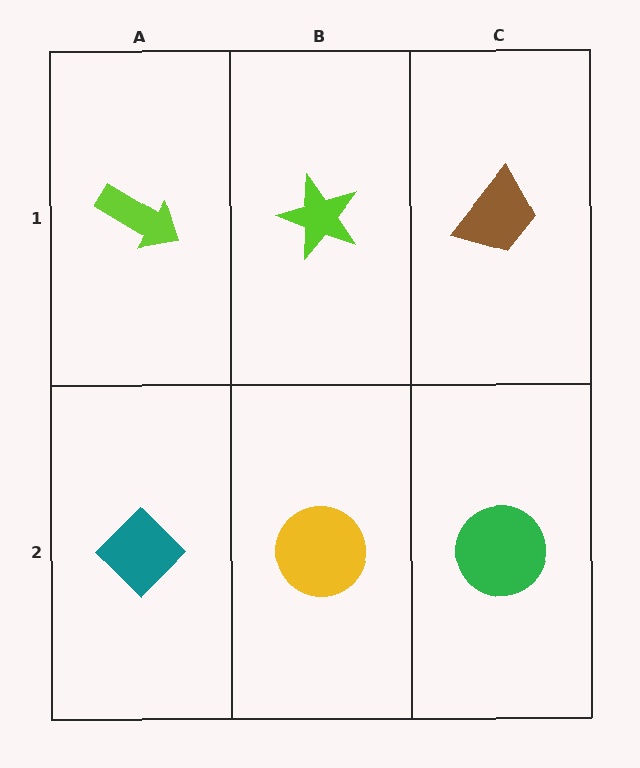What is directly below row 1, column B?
A yellow circle.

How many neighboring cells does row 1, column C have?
2.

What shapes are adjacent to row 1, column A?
A teal diamond (row 2, column A), a lime star (row 1, column B).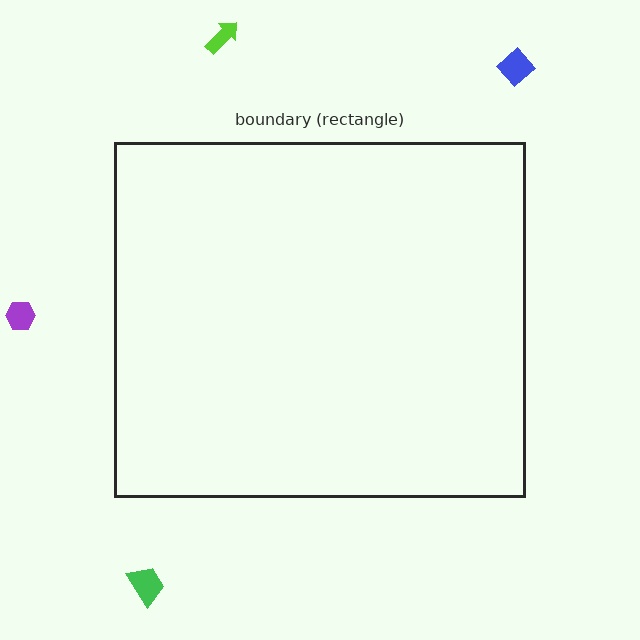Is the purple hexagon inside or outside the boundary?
Outside.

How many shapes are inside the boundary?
0 inside, 4 outside.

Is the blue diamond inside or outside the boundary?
Outside.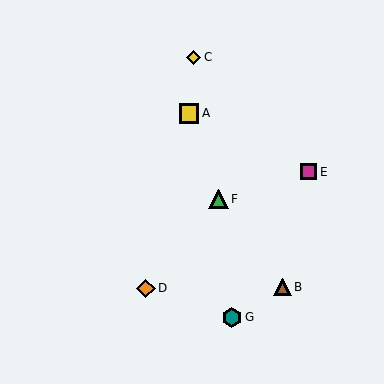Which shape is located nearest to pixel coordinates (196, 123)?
The yellow square (labeled A) at (189, 113) is nearest to that location.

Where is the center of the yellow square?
The center of the yellow square is at (189, 113).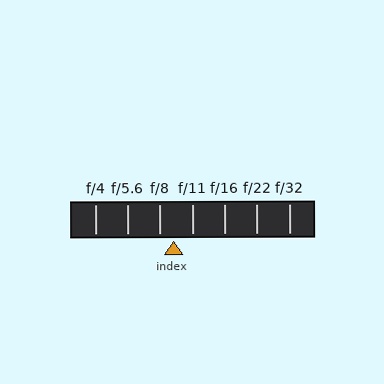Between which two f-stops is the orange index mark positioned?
The index mark is between f/8 and f/11.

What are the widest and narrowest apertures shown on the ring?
The widest aperture shown is f/4 and the narrowest is f/32.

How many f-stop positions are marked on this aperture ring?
There are 7 f-stop positions marked.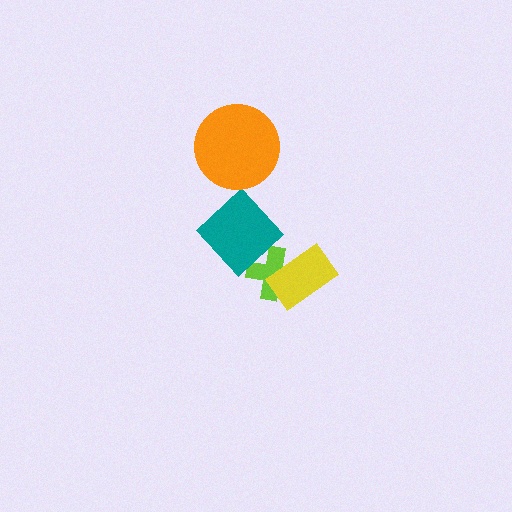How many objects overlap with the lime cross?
2 objects overlap with the lime cross.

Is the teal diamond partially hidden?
No, no other shape covers it.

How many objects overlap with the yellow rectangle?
1 object overlaps with the yellow rectangle.